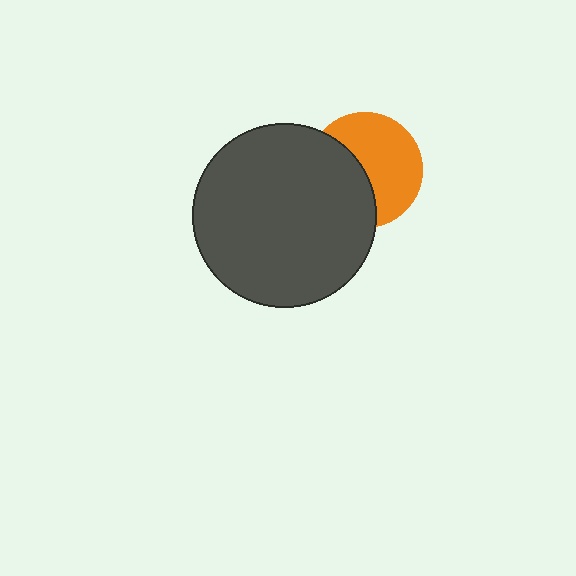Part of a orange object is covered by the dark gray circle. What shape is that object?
It is a circle.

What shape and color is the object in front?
The object in front is a dark gray circle.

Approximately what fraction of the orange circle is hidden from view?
Roughly 43% of the orange circle is hidden behind the dark gray circle.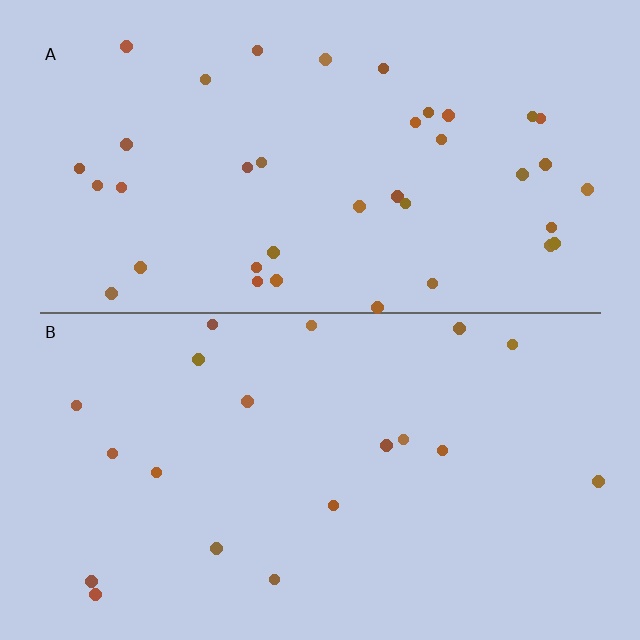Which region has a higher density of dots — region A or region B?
A (the top).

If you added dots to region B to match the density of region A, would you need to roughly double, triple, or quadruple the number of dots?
Approximately double.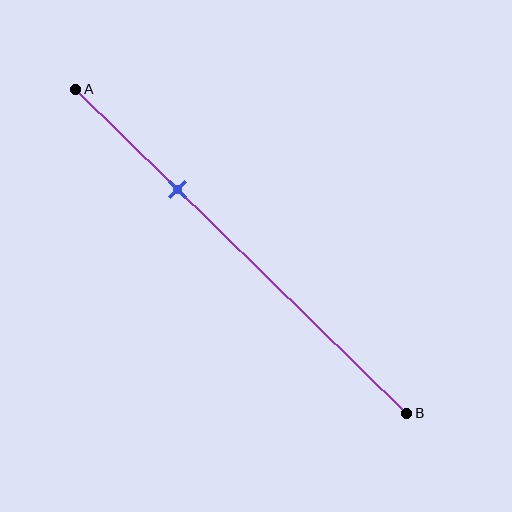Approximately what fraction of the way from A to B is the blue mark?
The blue mark is approximately 30% of the way from A to B.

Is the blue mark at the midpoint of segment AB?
No, the mark is at about 30% from A, not at the 50% midpoint.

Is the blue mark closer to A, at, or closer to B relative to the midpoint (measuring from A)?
The blue mark is closer to point A than the midpoint of segment AB.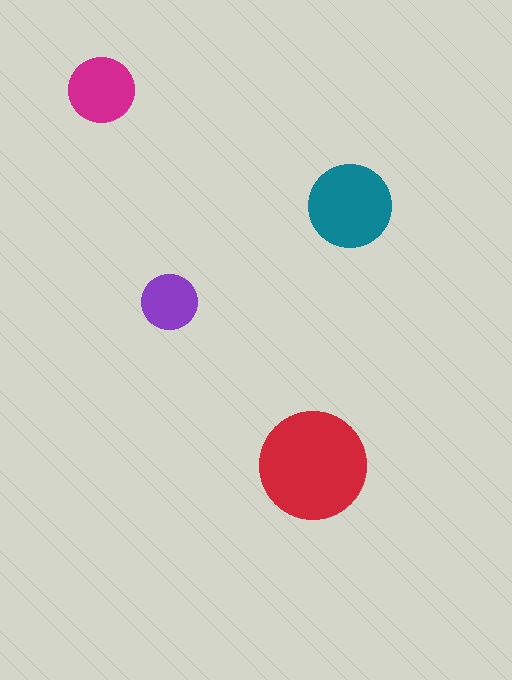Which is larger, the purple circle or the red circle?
The red one.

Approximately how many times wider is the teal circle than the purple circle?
About 1.5 times wider.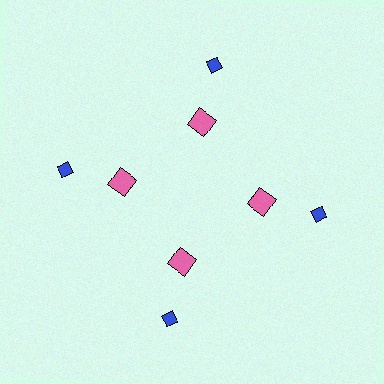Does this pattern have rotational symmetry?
Yes, this pattern has 4-fold rotational symmetry. It looks the same after rotating 90 degrees around the center.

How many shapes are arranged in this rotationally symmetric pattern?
There are 8 shapes, arranged in 4 groups of 2.